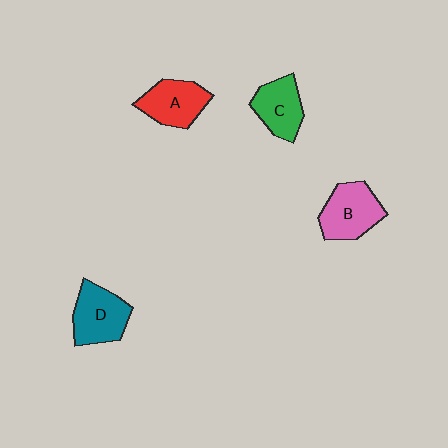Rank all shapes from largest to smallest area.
From largest to smallest: B (pink), D (teal), A (red), C (green).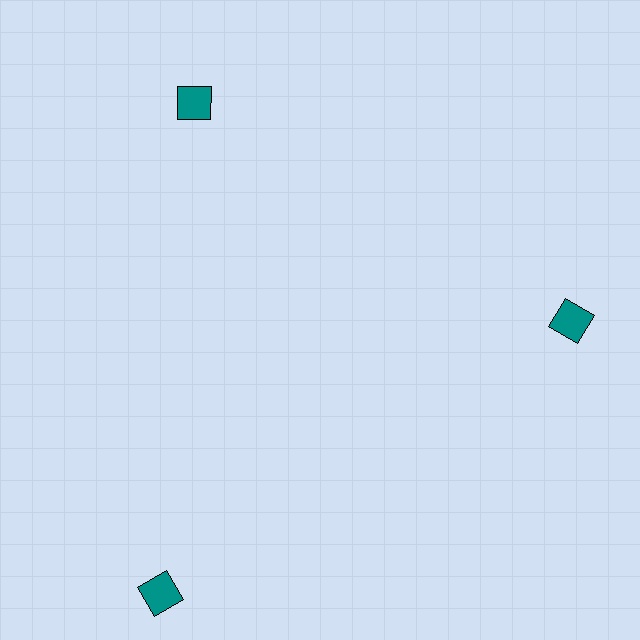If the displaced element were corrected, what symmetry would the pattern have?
It would have 3-fold rotational symmetry — the pattern would map onto itself every 120 degrees.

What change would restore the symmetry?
The symmetry would be restored by moving it inward, back onto the ring so that all 3 squares sit at equal angles and equal distance from the center.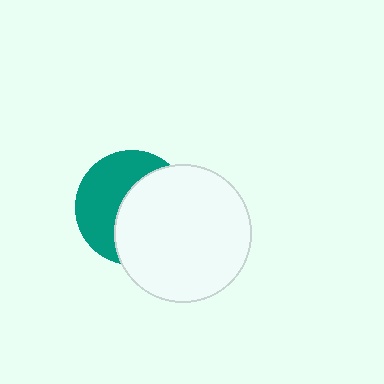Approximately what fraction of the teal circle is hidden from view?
Roughly 53% of the teal circle is hidden behind the white circle.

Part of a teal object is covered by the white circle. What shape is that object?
It is a circle.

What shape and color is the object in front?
The object in front is a white circle.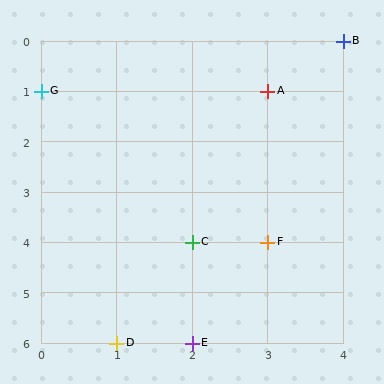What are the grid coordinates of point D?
Point D is at grid coordinates (1, 6).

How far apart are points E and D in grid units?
Points E and D are 1 column apart.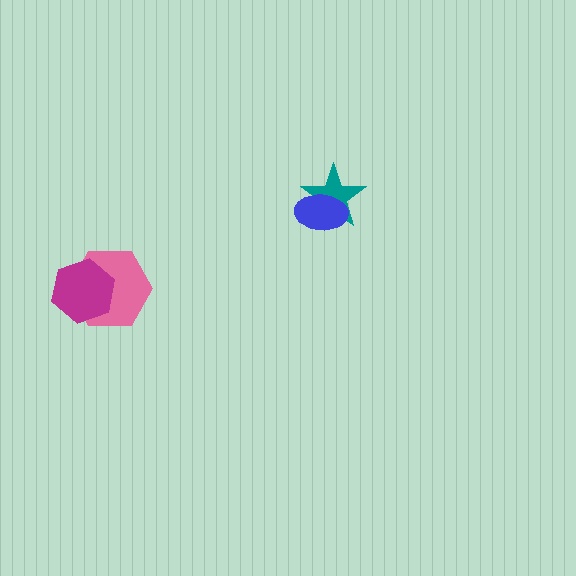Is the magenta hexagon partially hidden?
No, no other shape covers it.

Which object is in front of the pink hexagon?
The magenta hexagon is in front of the pink hexagon.